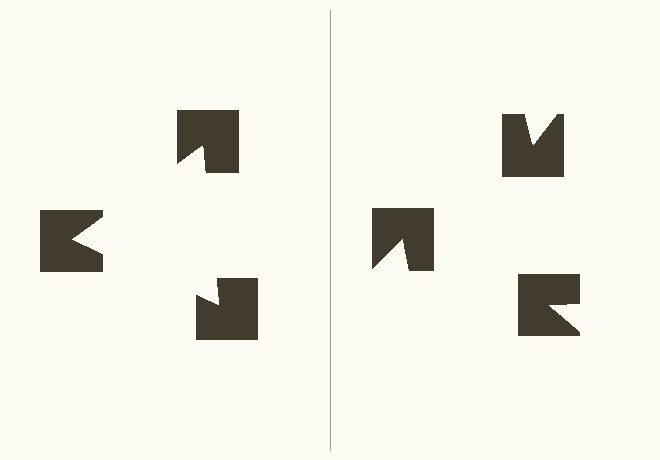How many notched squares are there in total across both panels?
6 — 3 on each side.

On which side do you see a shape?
An illusory triangle appears on the left side. On the right side the wedge cuts are rotated, so no coherent shape forms.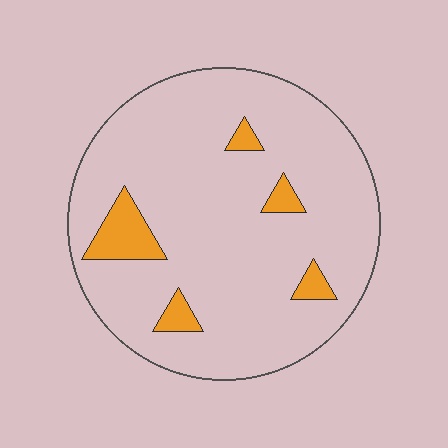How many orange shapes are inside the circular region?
5.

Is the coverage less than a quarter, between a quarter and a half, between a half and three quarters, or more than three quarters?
Less than a quarter.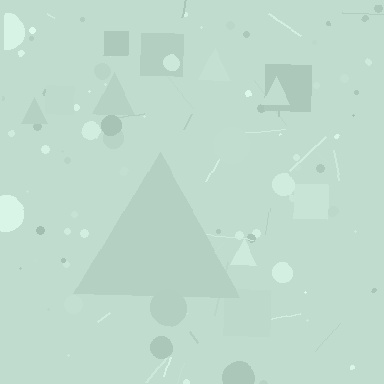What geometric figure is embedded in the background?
A triangle is embedded in the background.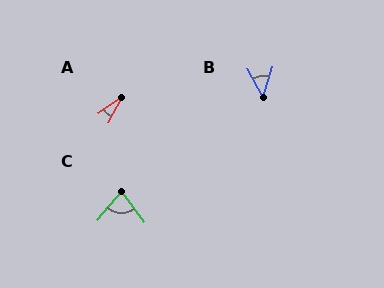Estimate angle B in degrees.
Approximately 46 degrees.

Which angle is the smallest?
A, at approximately 26 degrees.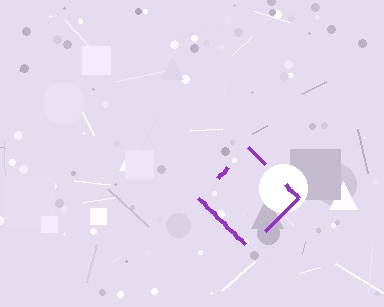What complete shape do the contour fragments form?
The contour fragments form a diamond.